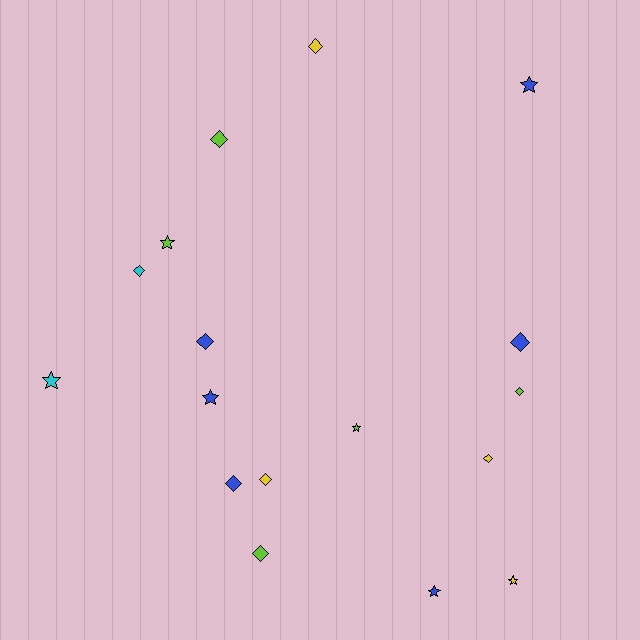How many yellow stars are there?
There is 1 yellow star.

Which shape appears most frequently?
Diamond, with 10 objects.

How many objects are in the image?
There are 17 objects.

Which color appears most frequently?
Blue, with 6 objects.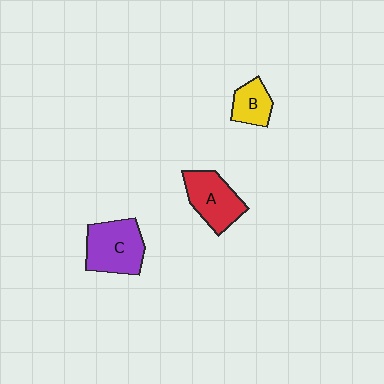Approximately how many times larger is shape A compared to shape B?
Approximately 1.7 times.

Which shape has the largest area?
Shape C (purple).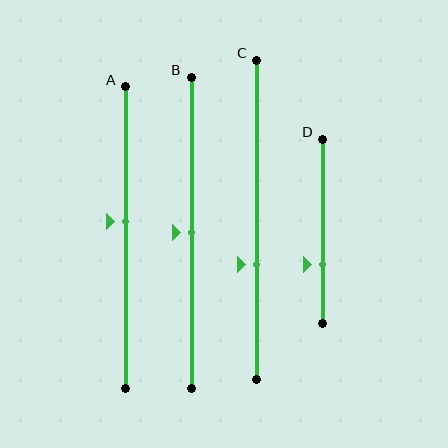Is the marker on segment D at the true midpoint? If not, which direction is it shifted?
No, the marker on segment D is shifted downward by about 18% of the segment length.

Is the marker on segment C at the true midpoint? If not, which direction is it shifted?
No, the marker on segment C is shifted downward by about 14% of the segment length.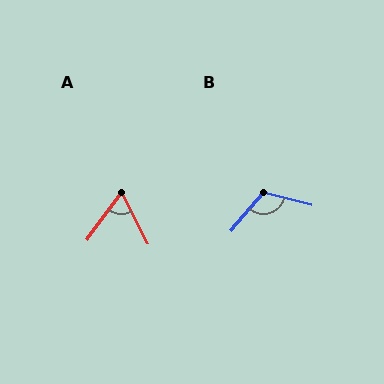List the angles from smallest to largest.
A (63°), B (115°).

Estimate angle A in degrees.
Approximately 63 degrees.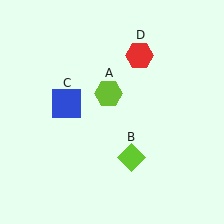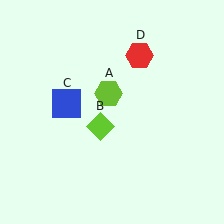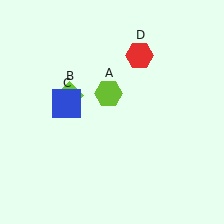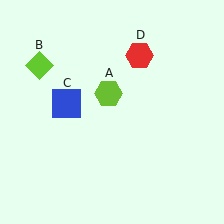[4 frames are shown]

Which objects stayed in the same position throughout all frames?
Lime hexagon (object A) and blue square (object C) and red hexagon (object D) remained stationary.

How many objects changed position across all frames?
1 object changed position: lime diamond (object B).